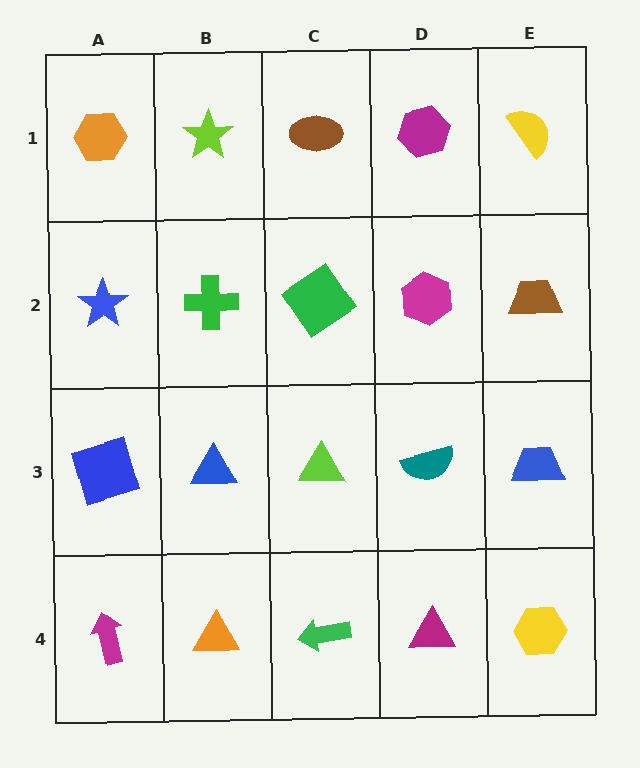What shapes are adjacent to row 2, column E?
A yellow semicircle (row 1, column E), a blue trapezoid (row 3, column E), a magenta hexagon (row 2, column D).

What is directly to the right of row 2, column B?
A green diamond.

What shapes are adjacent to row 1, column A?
A blue star (row 2, column A), a lime star (row 1, column B).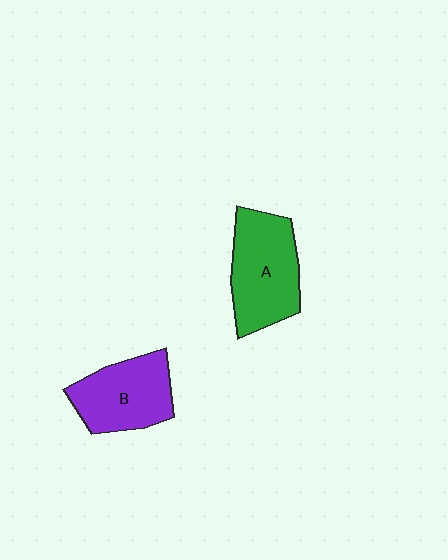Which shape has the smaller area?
Shape B (purple).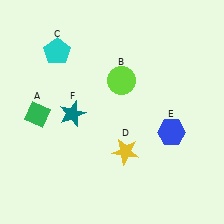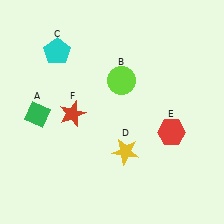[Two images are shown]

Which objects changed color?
E changed from blue to red. F changed from teal to red.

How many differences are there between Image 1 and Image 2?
There are 2 differences between the two images.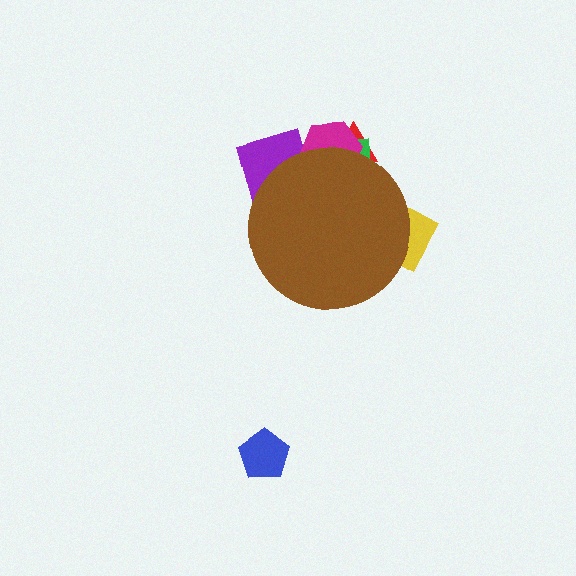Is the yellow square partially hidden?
Yes, the yellow square is partially hidden behind the brown circle.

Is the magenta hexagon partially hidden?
Yes, the magenta hexagon is partially hidden behind the brown circle.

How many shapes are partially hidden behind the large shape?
5 shapes are partially hidden.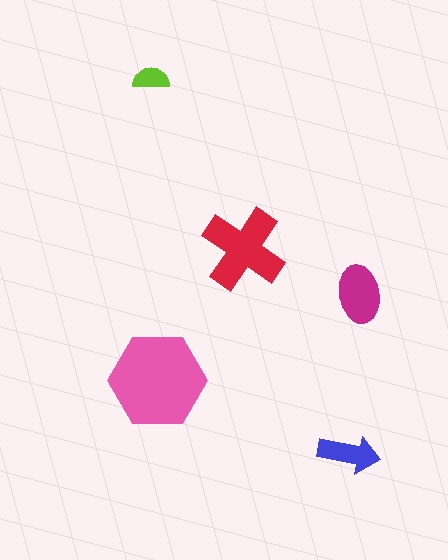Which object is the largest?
The pink hexagon.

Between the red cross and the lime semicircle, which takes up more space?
The red cross.